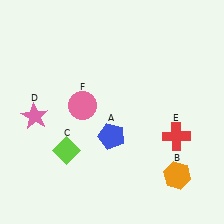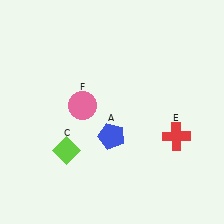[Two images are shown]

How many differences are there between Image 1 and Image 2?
There are 2 differences between the two images.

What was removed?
The orange hexagon (B), the pink star (D) were removed in Image 2.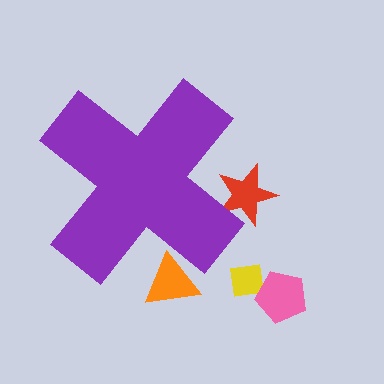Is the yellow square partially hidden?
No, the yellow square is fully visible.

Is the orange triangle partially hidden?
Yes, the orange triangle is partially hidden behind the purple cross.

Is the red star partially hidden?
Yes, the red star is partially hidden behind the purple cross.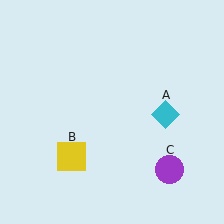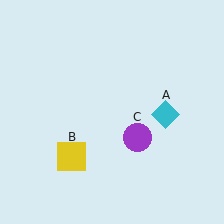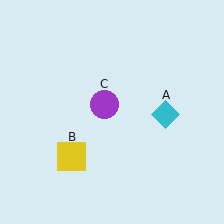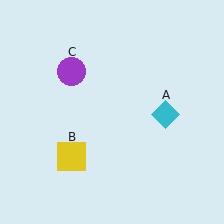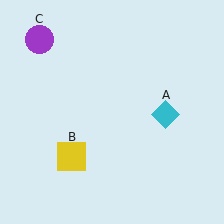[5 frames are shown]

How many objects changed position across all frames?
1 object changed position: purple circle (object C).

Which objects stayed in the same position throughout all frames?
Cyan diamond (object A) and yellow square (object B) remained stationary.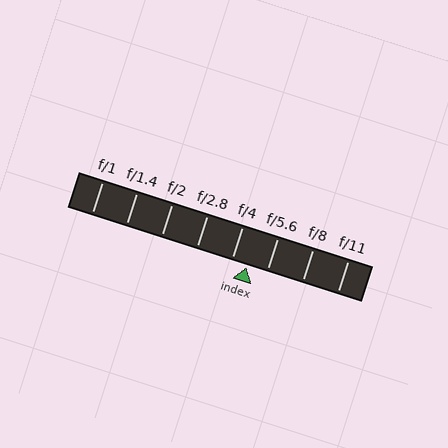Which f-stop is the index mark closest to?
The index mark is closest to f/4.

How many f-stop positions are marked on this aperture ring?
There are 8 f-stop positions marked.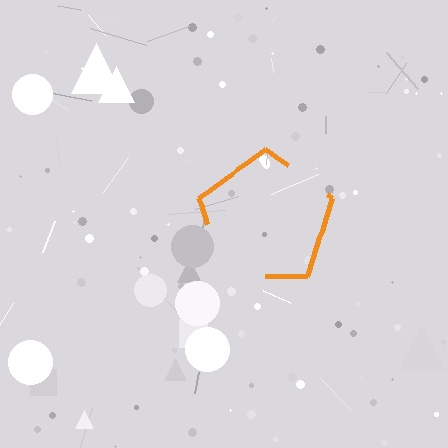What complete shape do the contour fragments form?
The contour fragments form a pentagon.